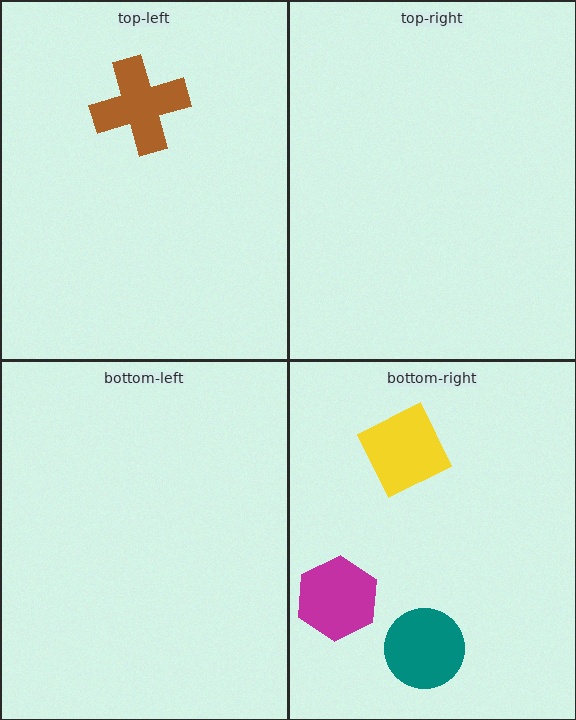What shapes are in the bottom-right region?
The teal circle, the magenta hexagon, the yellow diamond.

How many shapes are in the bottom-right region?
3.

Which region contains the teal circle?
The bottom-right region.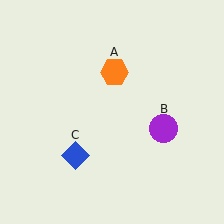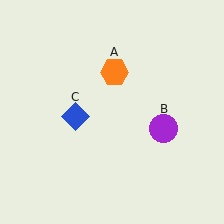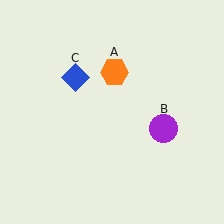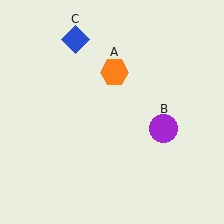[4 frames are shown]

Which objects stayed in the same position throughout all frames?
Orange hexagon (object A) and purple circle (object B) remained stationary.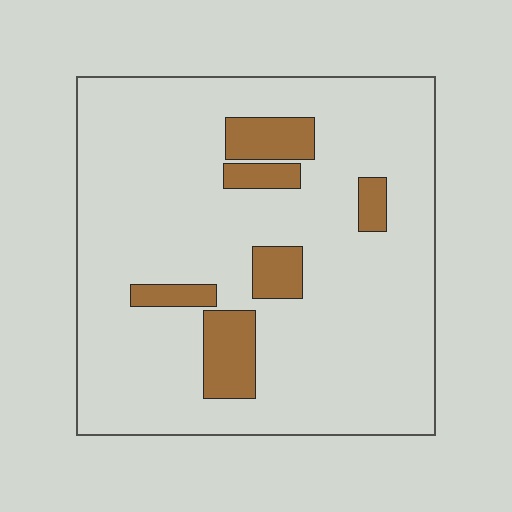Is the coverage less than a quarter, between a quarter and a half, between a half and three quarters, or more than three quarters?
Less than a quarter.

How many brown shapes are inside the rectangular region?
6.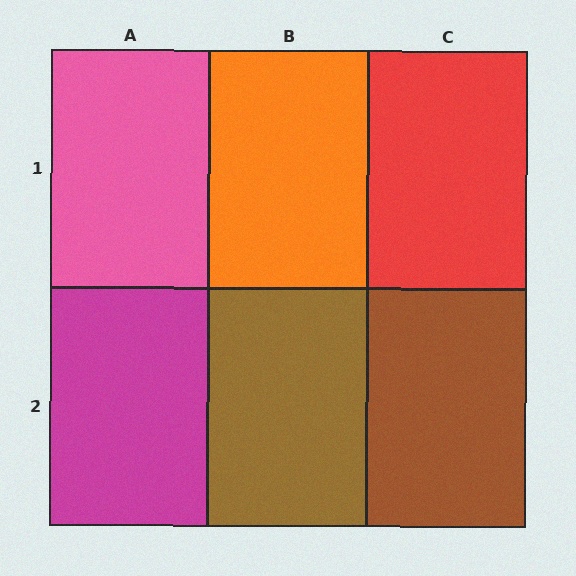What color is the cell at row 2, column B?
Brown.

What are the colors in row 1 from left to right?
Pink, orange, red.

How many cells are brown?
2 cells are brown.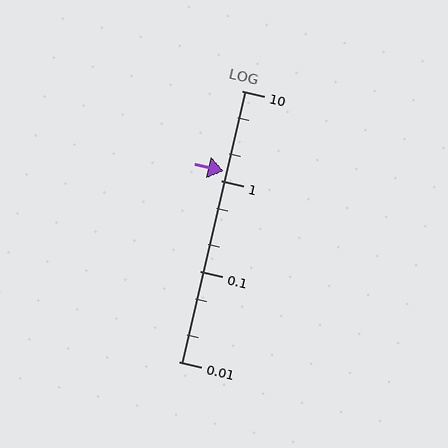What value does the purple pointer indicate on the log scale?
The pointer indicates approximately 1.3.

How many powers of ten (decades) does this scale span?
The scale spans 3 decades, from 0.01 to 10.